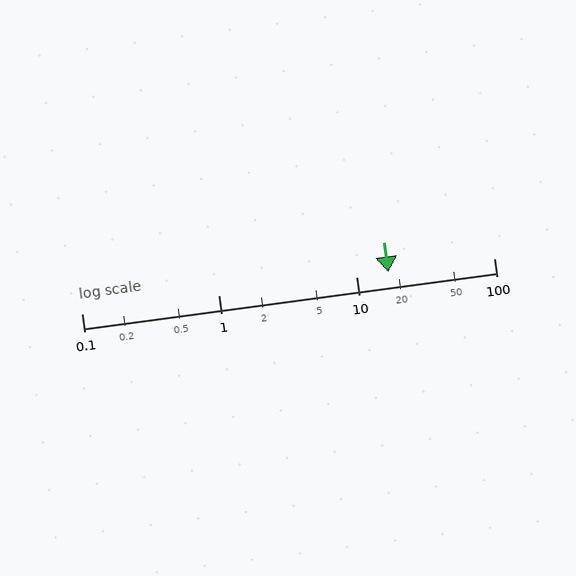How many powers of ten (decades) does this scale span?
The scale spans 3 decades, from 0.1 to 100.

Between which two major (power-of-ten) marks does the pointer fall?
The pointer is between 10 and 100.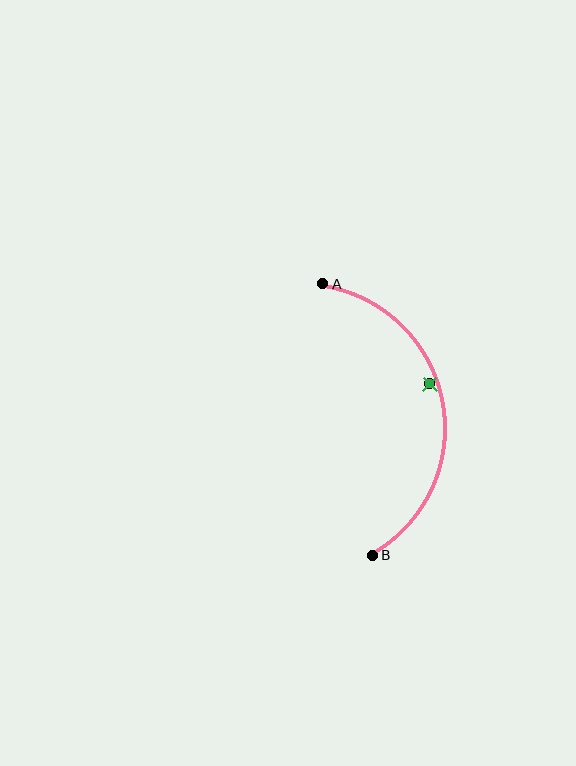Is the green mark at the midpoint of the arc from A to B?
No — the green mark does not lie on the arc at all. It sits slightly inside the curve.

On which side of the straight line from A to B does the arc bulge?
The arc bulges to the right of the straight line connecting A and B.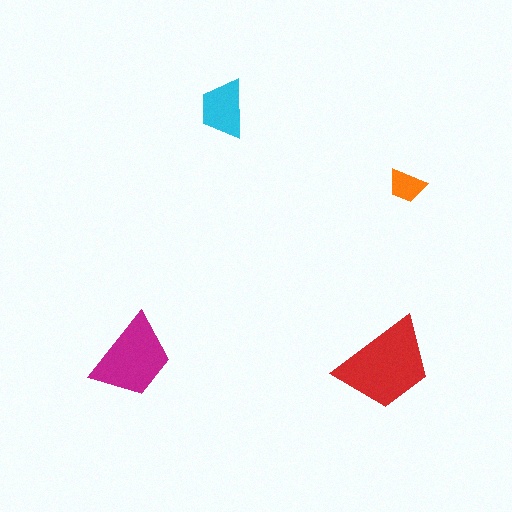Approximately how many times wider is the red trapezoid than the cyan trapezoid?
About 1.5 times wider.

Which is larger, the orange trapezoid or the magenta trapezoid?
The magenta one.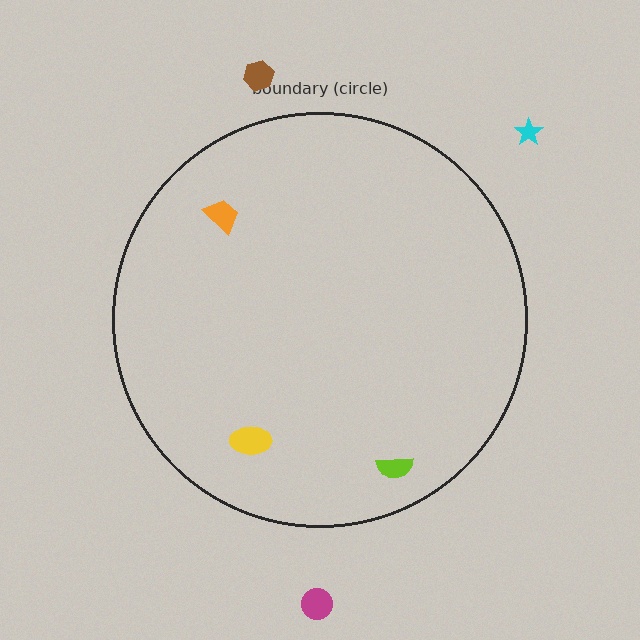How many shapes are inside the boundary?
3 inside, 3 outside.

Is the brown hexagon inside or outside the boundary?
Outside.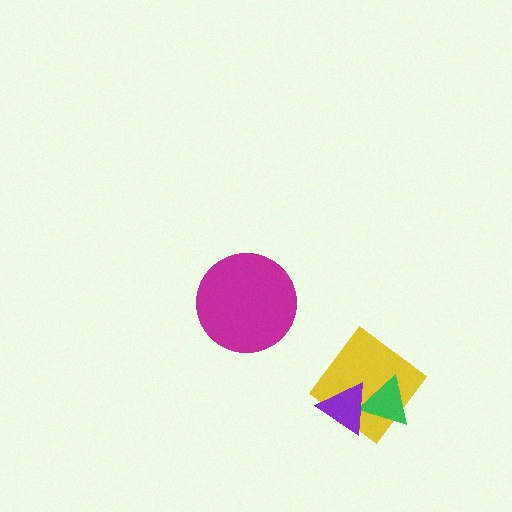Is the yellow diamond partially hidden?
Yes, it is partially covered by another shape.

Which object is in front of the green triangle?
The purple triangle is in front of the green triangle.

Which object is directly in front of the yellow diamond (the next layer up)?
The green triangle is directly in front of the yellow diamond.